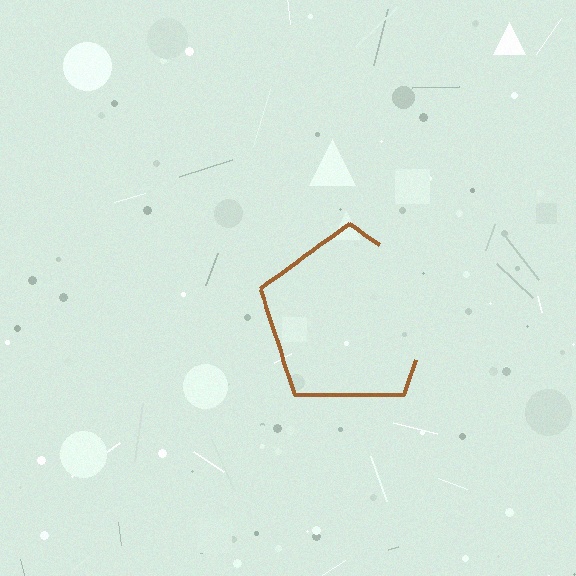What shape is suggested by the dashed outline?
The dashed outline suggests a pentagon.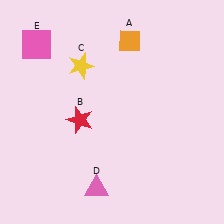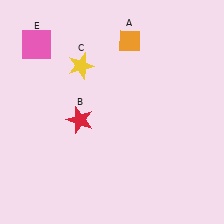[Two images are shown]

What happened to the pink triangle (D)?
The pink triangle (D) was removed in Image 2. It was in the bottom-left area of Image 1.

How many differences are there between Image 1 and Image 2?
There is 1 difference between the two images.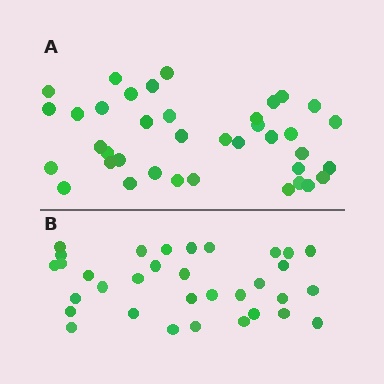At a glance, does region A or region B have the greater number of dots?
Region A (the top region) has more dots.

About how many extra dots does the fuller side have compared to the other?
Region A has about 5 more dots than region B.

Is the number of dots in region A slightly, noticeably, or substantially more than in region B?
Region A has only slightly more — the two regions are fairly close. The ratio is roughly 1.2 to 1.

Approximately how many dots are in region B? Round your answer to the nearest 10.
About 30 dots. (The exact count is 33, which rounds to 30.)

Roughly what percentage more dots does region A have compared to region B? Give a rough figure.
About 15% more.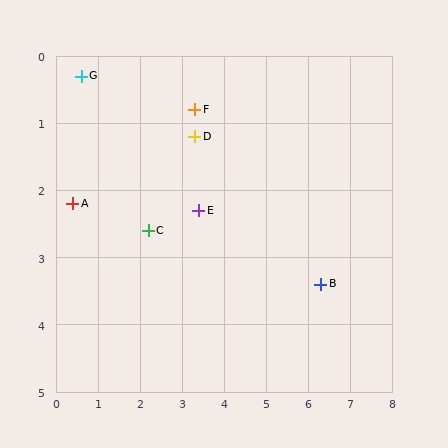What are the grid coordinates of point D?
Point D is at approximately (3.3, 1.2).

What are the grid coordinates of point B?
Point B is at approximately (6.3, 3.4).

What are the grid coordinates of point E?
Point E is at approximately (3.4, 2.3).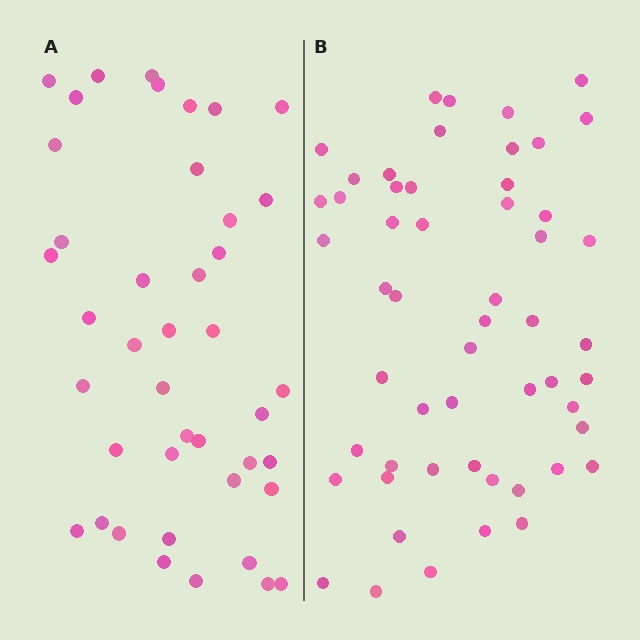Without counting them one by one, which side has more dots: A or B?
Region B (the right region) has more dots.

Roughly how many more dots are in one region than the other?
Region B has roughly 12 or so more dots than region A.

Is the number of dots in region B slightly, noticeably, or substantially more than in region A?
Region B has noticeably more, but not dramatically so. The ratio is roughly 1.3 to 1.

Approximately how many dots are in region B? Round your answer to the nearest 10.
About 50 dots. (The exact count is 54, which rounds to 50.)